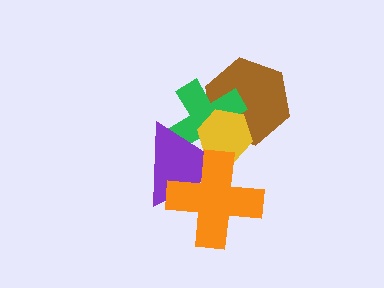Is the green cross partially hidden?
Yes, it is partially covered by another shape.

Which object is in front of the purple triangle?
The orange cross is in front of the purple triangle.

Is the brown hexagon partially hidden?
Yes, it is partially covered by another shape.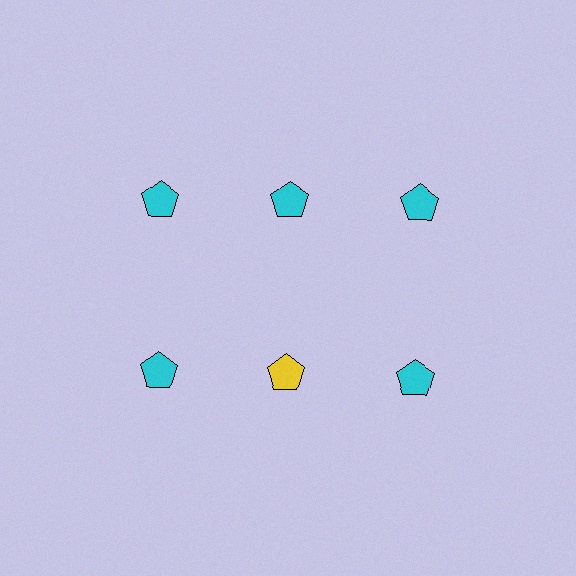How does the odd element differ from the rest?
It has a different color: yellow instead of cyan.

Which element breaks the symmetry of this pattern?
The yellow pentagon in the second row, second from left column breaks the symmetry. All other shapes are cyan pentagons.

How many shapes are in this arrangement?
There are 6 shapes arranged in a grid pattern.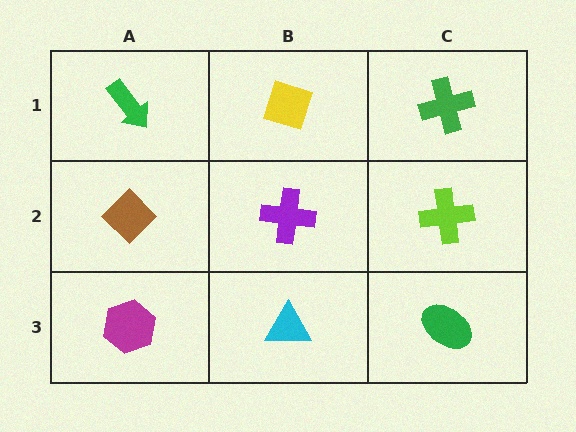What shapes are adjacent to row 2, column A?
A green arrow (row 1, column A), a magenta hexagon (row 3, column A), a purple cross (row 2, column B).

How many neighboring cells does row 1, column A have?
2.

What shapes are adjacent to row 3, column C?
A lime cross (row 2, column C), a cyan triangle (row 3, column B).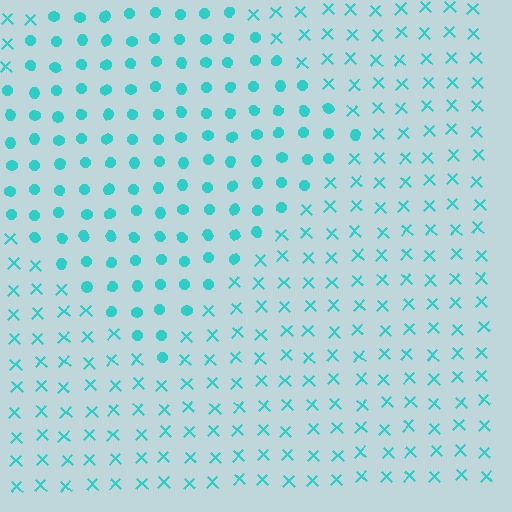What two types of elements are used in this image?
The image uses circles inside the diamond region and X marks outside it.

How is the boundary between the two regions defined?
The boundary is defined by a change in element shape: circles inside vs. X marks outside. All elements share the same color and spacing.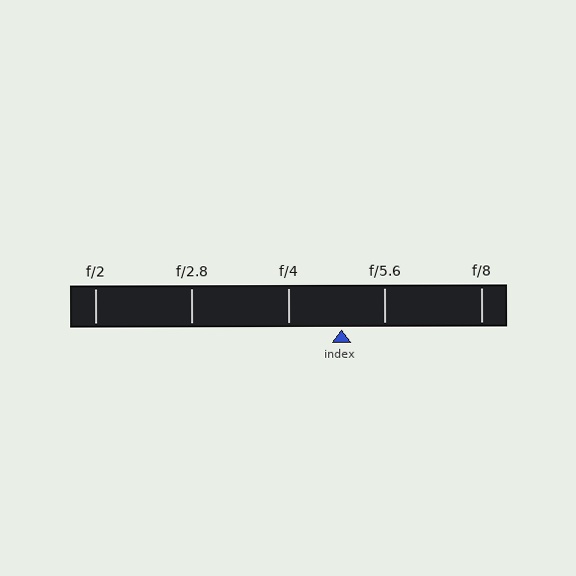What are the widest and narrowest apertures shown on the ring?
The widest aperture shown is f/2 and the narrowest is f/8.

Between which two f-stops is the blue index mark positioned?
The index mark is between f/4 and f/5.6.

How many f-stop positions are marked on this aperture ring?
There are 5 f-stop positions marked.